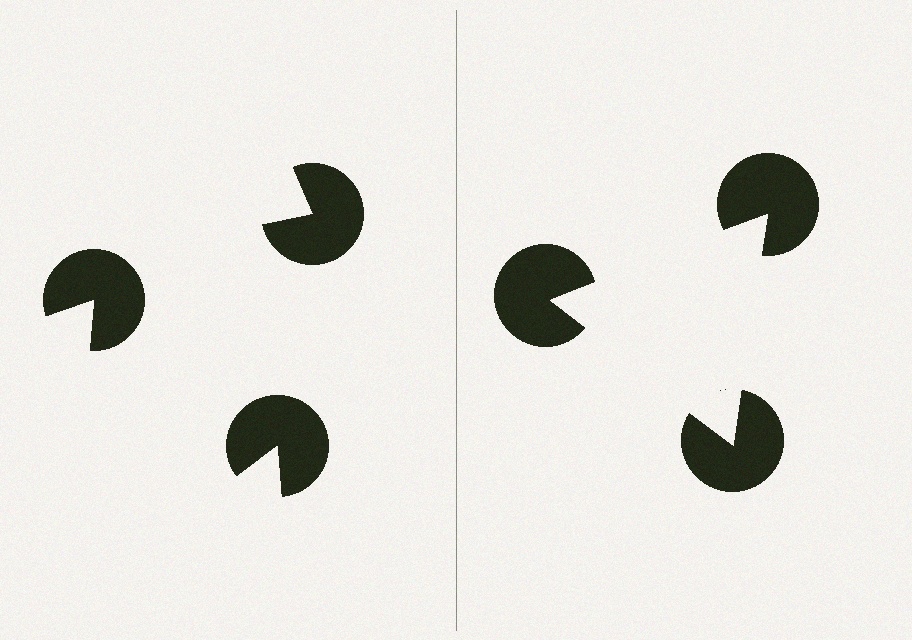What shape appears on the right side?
An illusory triangle.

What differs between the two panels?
The pac-man discs are positioned identically on both sides; only the wedge orientations differ. On the right they align to a triangle; on the left they are misaligned.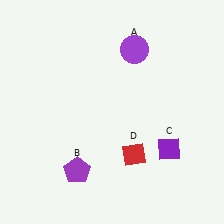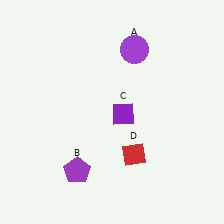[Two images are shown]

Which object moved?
The purple diamond (C) moved left.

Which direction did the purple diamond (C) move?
The purple diamond (C) moved left.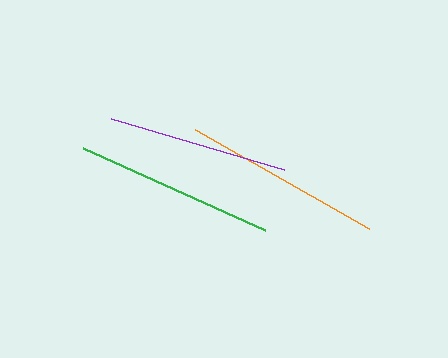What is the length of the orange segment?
The orange segment is approximately 200 pixels long.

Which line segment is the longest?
The orange line is the longest at approximately 200 pixels.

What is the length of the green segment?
The green segment is approximately 199 pixels long.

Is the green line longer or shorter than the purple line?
The green line is longer than the purple line.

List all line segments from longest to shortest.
From longest to shortest: orange, green, purple.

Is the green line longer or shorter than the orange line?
The orange line is longer than the green line.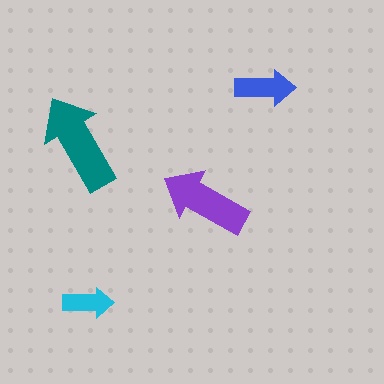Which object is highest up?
The blue arrow is topmost.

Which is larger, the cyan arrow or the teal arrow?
The teal one.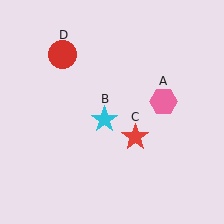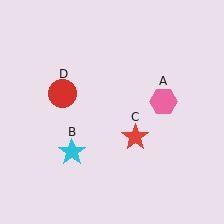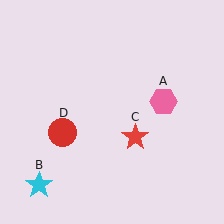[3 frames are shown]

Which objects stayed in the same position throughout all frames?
Pink hexagon (object A) and red star (object C) remained stationary.